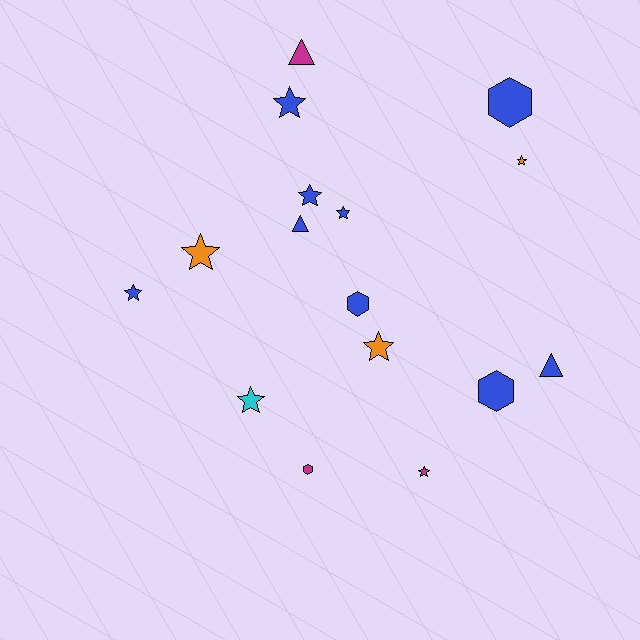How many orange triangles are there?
There are no orange triangles.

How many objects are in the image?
There are 16 objects.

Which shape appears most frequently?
Star, with 9 objects.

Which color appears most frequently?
Blue, with 9 objects.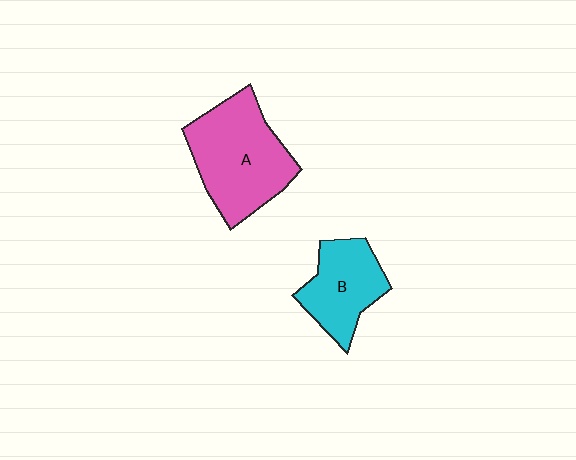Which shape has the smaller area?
Shape B (cyan).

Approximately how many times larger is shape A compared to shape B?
Approximately 1.5 times.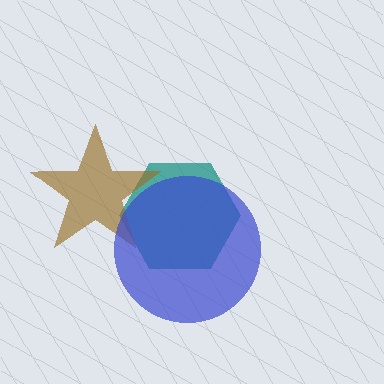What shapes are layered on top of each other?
The layered shapes are: a teal hexagon, a brown star, a blue circle.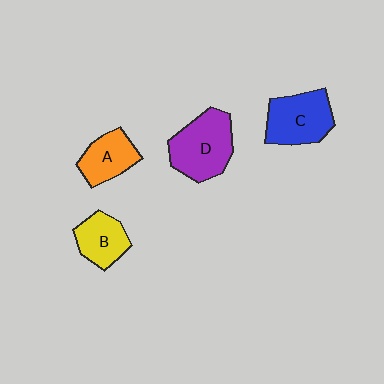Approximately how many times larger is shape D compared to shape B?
Approximately 1.6 times.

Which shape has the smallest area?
Shape B (yellow).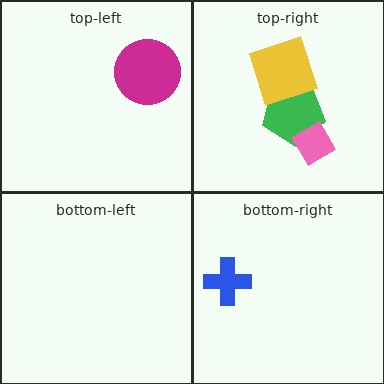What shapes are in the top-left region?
The magenta circle.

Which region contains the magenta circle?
The top-left region.